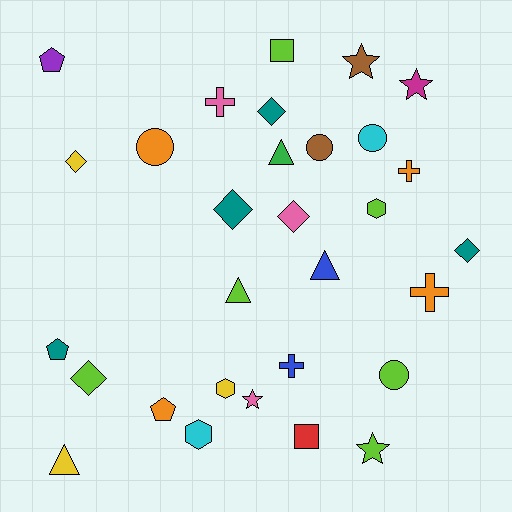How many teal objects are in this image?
There are 4 teal objects.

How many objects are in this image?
There are 30 objects.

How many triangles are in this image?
There are 4 triangles.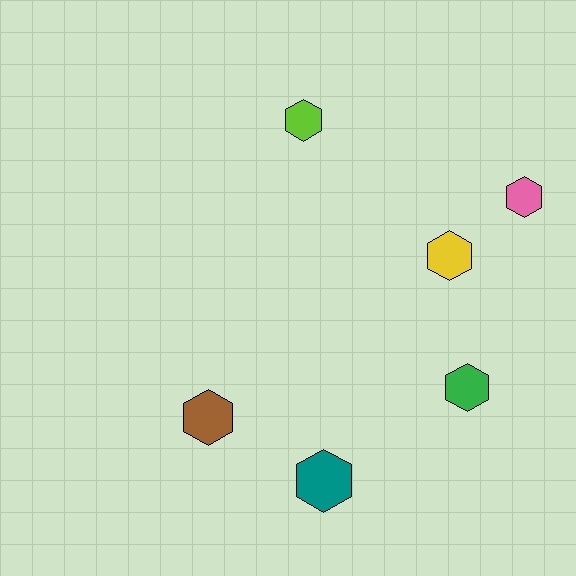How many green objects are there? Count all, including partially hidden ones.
There is 1 green object.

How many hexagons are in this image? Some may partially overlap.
There are 6 hexagons.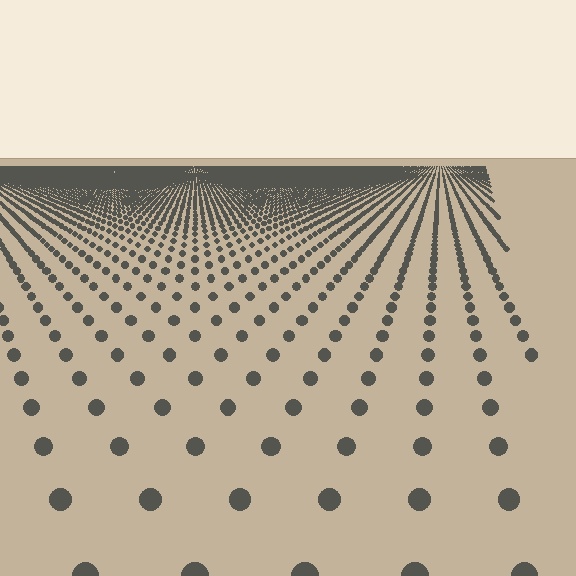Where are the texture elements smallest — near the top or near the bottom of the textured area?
Near the top.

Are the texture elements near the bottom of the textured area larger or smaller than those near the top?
Larger. Near the bottom, elements are closer to the viewer and appear at a bigger on-screen size.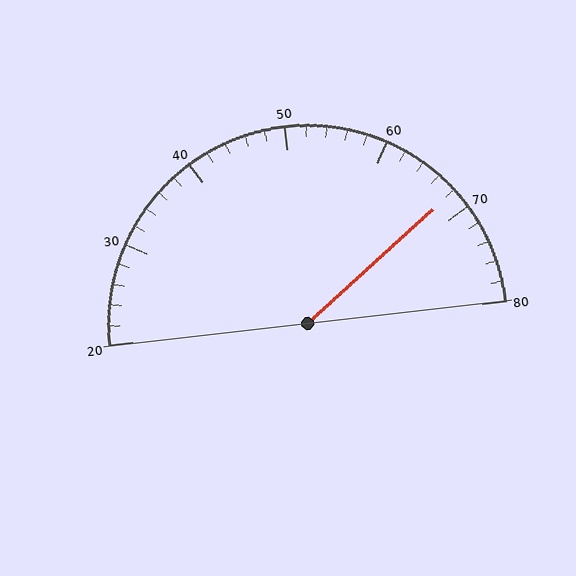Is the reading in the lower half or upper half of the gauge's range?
The reading is in the upper half of the range (20 to 80).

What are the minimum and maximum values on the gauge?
The gauge ranges from 20 to 80.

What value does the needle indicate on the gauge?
The needle indicates approximately 68.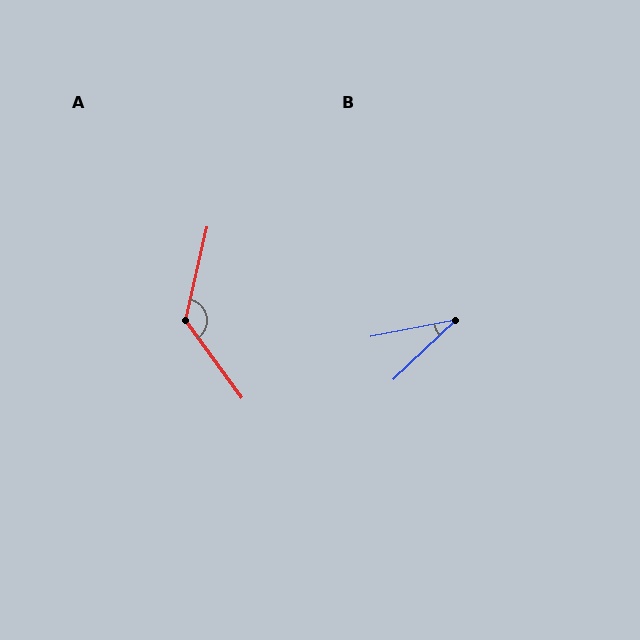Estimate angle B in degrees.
Approximately 33 degrees.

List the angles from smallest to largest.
B (33°), A (131°).